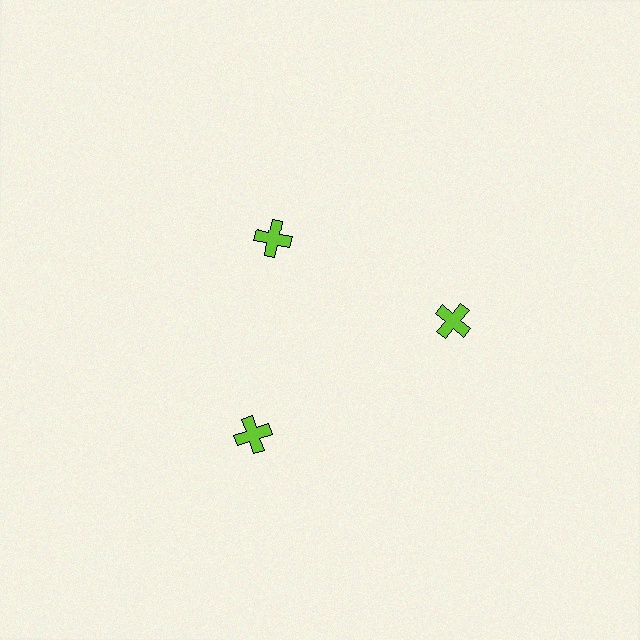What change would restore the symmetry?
The symmetry would be restored by moving it outward, back onto the ring so that all 3 crosses sit at equal angles and equal distance from the center.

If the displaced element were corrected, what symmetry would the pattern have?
It would have 3-fold rotational symmetry — the pattern would map onto itself every 120 degrees.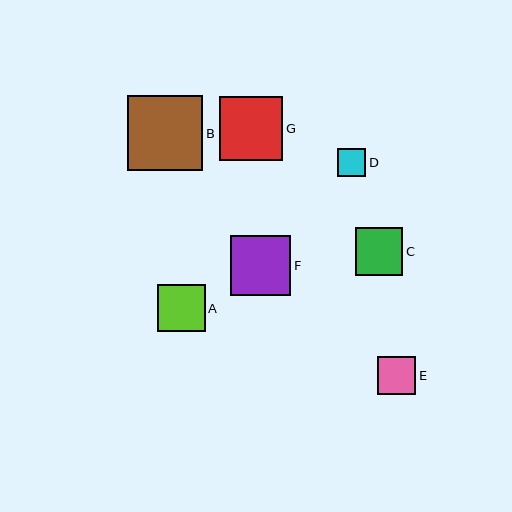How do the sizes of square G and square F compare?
Square G and square F are approximately the same size.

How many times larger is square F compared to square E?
Square F is approximately 1.6 times the size of square E.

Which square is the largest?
Square B is the largest with a size of approximately 75 pixels.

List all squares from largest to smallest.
From largest to smallest: B, G, F, C, A, E, D.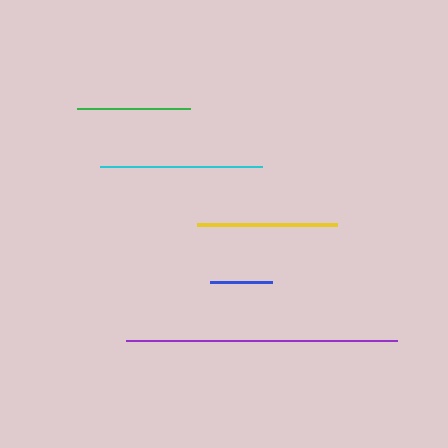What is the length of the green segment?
The green segment is approximately 113 pixels long.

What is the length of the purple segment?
The purple segment is approximately 271 pixels long.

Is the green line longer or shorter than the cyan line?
The cyan line is longer than the green line.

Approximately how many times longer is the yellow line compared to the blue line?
The yellow line is approximately 2.3 times the length of the blue line.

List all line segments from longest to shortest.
From longest to shortest: purple, cyan, yellow, green, blue.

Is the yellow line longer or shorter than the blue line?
The yellow line is longer than the blue line.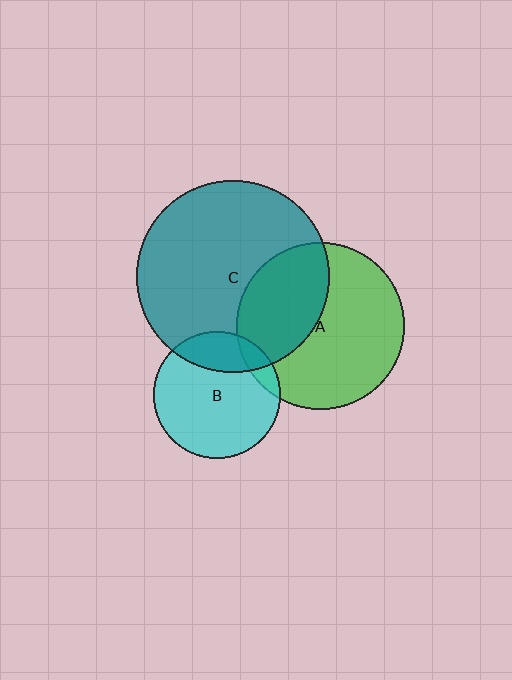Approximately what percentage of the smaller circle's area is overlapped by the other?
Approximately 40%.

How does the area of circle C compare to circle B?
Approximately 2.3 times.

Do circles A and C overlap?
Yes.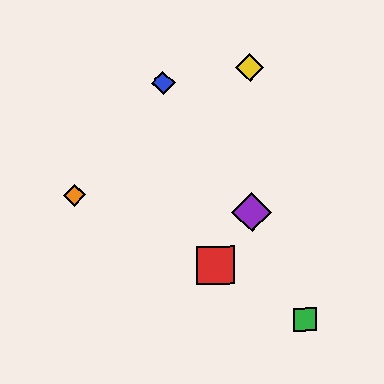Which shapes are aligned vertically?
The yellow diamond, the purple diamond are aligned vertically.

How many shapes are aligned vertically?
2 shapes (the yellow diamond, the purple diamond) are aligned vertically.